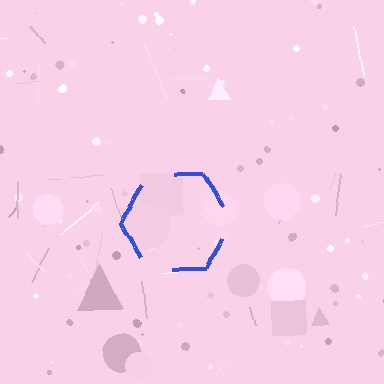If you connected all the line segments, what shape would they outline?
They would outline a hexagon.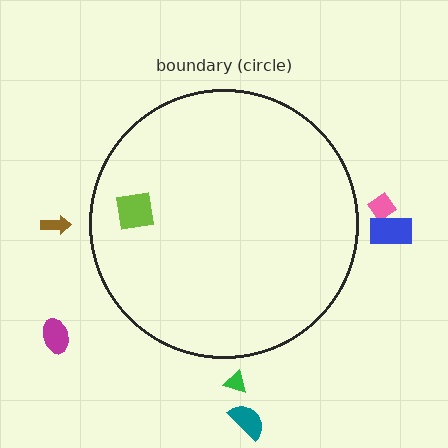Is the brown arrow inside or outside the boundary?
Outside.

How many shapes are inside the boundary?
1 inside, 6 outside.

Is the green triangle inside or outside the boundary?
Outside.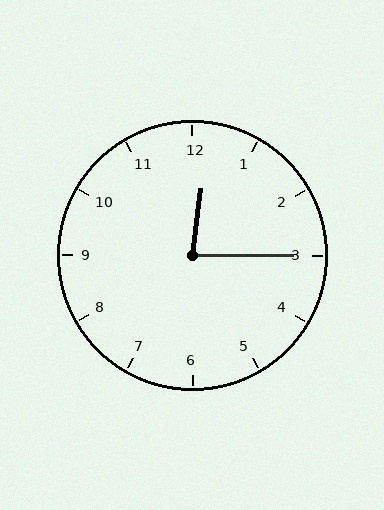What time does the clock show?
12:15.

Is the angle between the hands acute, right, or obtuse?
It is acute.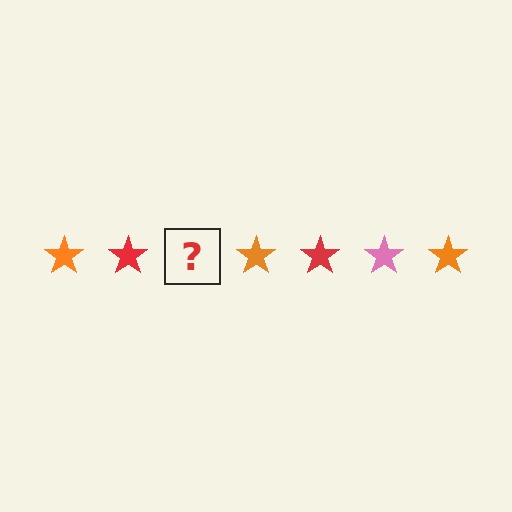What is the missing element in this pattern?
The missing element is a pink star.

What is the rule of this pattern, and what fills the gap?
The rule is that the pattern cycles through orange, red, pink stars. The gap should be filled with a pink star.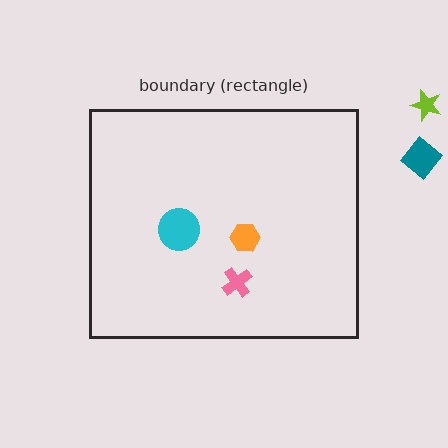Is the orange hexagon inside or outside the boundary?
Inside.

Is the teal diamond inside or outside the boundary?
Outside.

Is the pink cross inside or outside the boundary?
Inside.